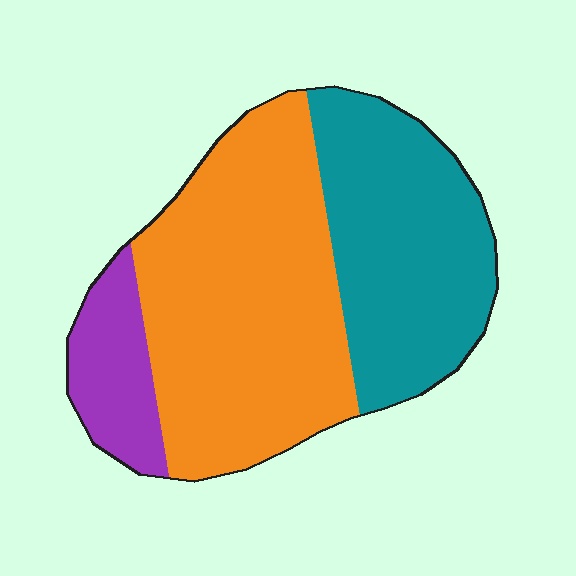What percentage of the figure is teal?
Teal covers 36% of the figure.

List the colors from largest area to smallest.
From largest to smallest: orange, teal, purple.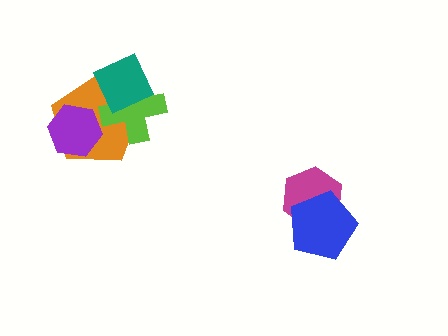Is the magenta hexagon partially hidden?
Yes, it is partially covered by another shape.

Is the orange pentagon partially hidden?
Yes, it is partially covered by another shape.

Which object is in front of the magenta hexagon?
The blue pentagon is in front of the magenta hexagon.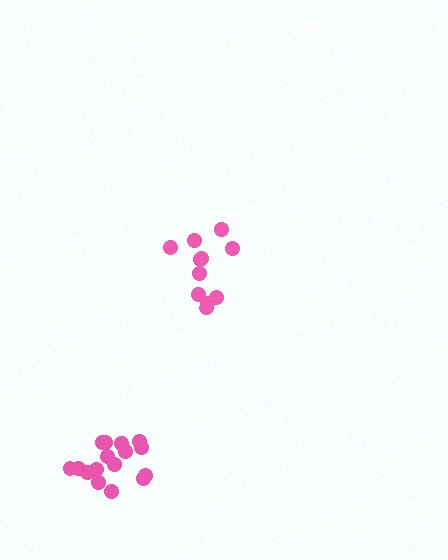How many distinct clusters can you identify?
There are 2 distinct clusters.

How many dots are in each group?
Group 1: 11 dots, Group 2: 16 dots (27 total).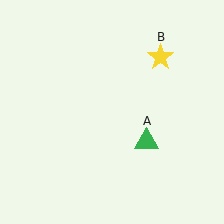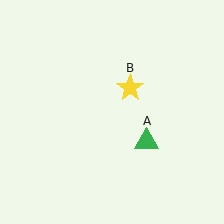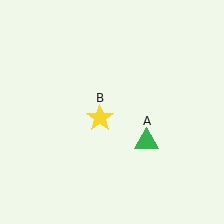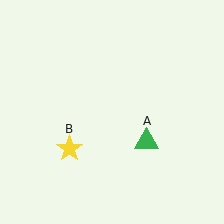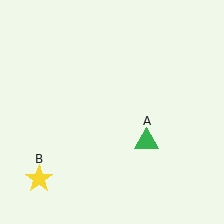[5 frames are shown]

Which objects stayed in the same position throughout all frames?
Green triangle (object A) remained stationary.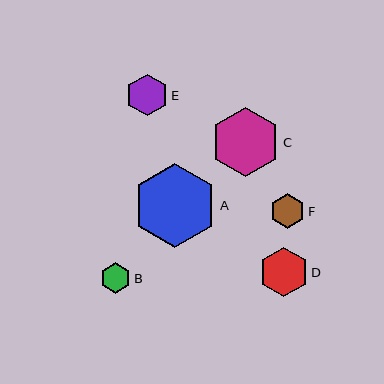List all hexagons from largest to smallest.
From largest to smallest: A, C, D, E, F, B.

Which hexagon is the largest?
Hexagon A is the largest with a size of approximately 84 pixels.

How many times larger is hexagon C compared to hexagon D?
Hexagon C is approximately 1.4 times the size of hexagon D.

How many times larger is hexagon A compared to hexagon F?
Hexagon A is approximately 2.4 times the size of hexagon F.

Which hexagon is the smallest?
Hexagon B is the smallest with a size of approximately 30 pixels.